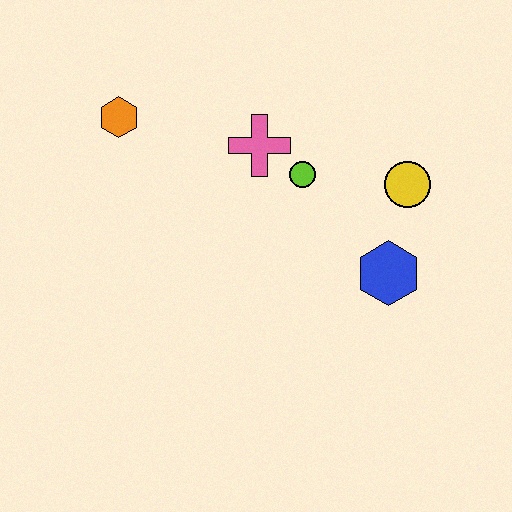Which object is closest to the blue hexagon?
The yellow circle is closest to the blue hexagon.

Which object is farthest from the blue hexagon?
The orange hexagon is farthest from the blue hexagon.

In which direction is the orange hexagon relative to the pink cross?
The orange hexagon is to the left of the pink cross.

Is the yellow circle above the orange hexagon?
No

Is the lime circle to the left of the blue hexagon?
Yes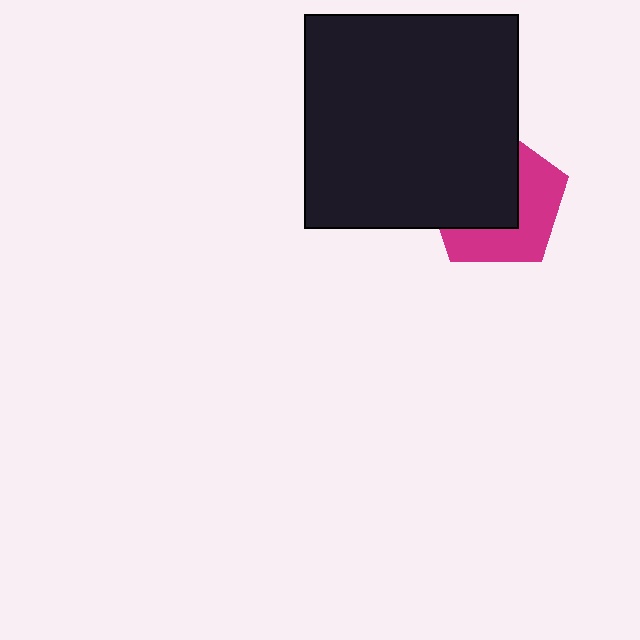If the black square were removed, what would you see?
You would see the complete magenta pentagon.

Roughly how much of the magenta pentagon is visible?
About half of it is visible (roughly 45%).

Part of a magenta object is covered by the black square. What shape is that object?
It is a pentagon.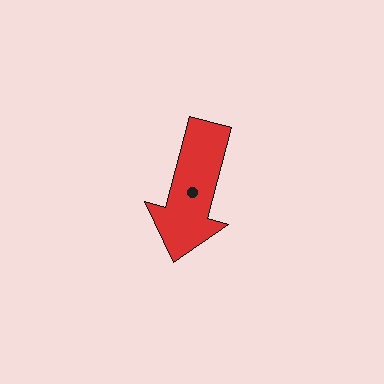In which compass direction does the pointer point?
South.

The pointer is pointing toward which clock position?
Roughly 6 o'clock.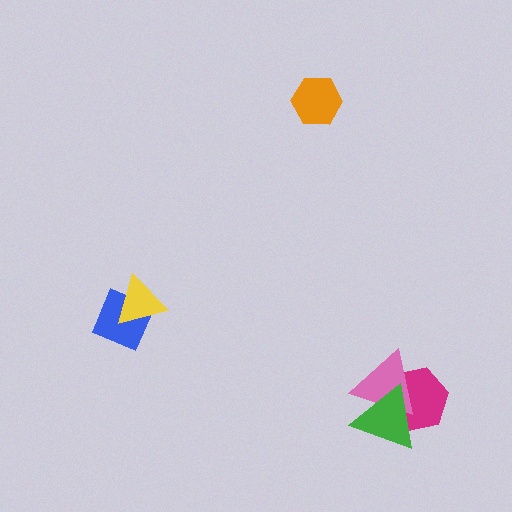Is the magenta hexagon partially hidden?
Yes, it is partially covered by another shape.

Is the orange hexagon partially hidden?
No, no other shape covers it.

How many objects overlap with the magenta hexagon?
2 objects overlap with the magenta hexagon.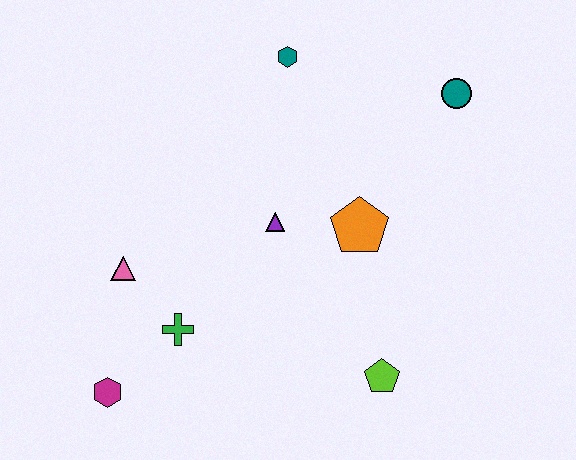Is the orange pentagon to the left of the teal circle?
Yes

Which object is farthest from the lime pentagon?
The teal hexagon is farthest from the lime pentagon.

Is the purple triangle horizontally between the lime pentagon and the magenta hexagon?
Yes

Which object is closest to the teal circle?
The orange pentagon is closest to the teal circle.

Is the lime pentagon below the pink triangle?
Yes